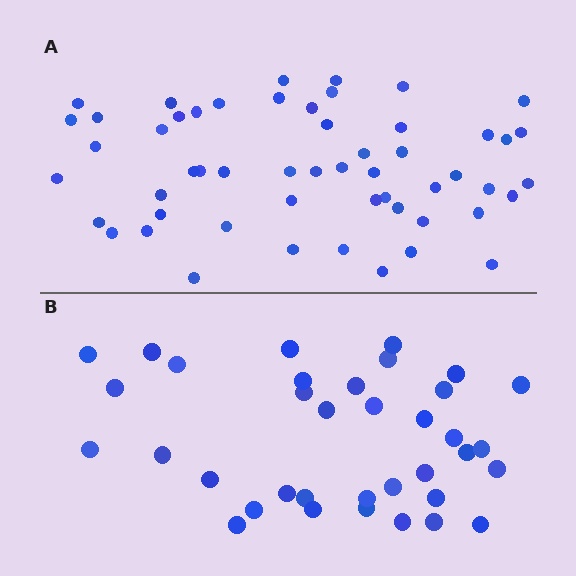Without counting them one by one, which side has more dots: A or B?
Region A (the top region) has more dots.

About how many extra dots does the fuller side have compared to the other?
Region A has approximately 20 more dots than region B.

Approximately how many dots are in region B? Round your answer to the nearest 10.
About 40 dots. (The exact count is 36, which rounds to 40.)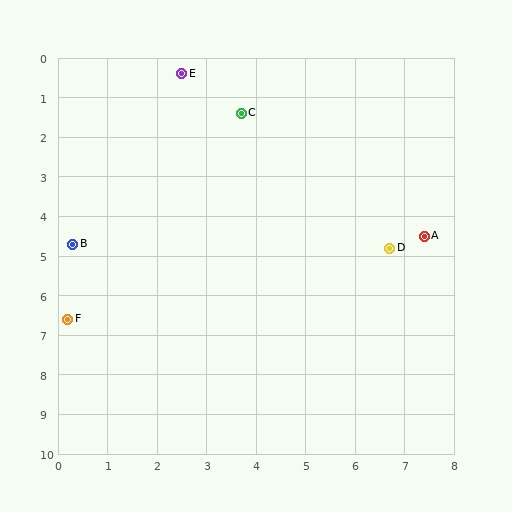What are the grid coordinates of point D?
Point D is at approximately (6.7, 4.8).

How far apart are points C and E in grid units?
Points C and E are about 1.6 grid units apart.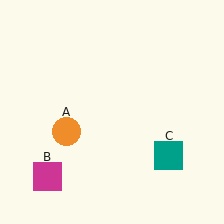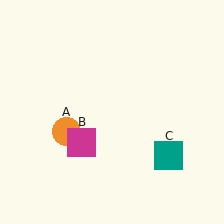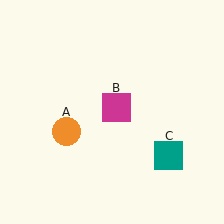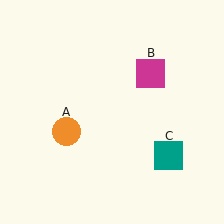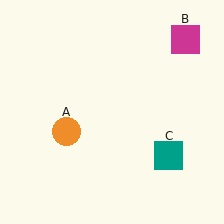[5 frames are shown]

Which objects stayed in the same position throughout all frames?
Orange circle (object A) and teal square (object C) remained stationary.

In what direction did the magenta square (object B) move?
The magenta square (object B) moved up and to the right.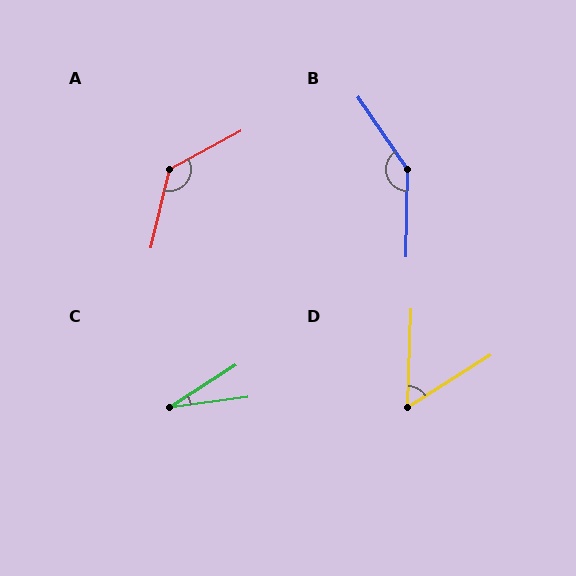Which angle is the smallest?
C, at approximately 25 degrees.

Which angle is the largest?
B, at approximately 145 degrees.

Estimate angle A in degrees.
Approximately 132 degrees.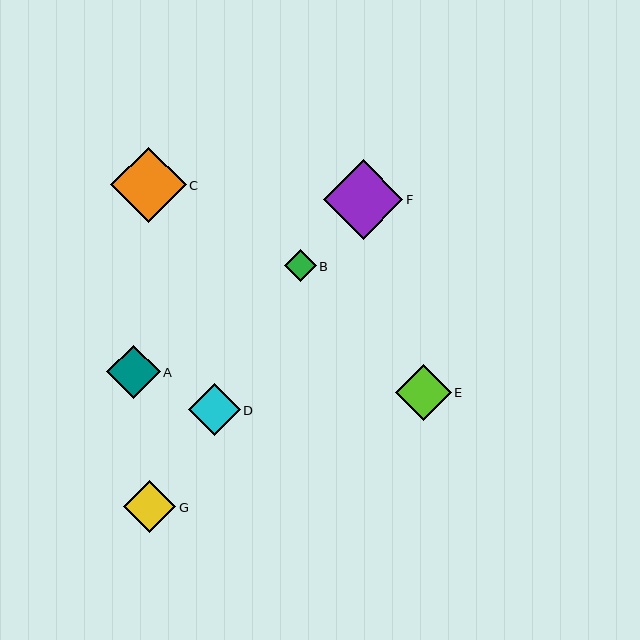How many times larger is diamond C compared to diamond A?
Diamond C is approximately 1.4 times the size of diamond A.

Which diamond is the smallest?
Diamond B is the smallest with a size of approximately 32 pixels.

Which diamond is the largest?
Diamond F is the largest with a size of approximately 80 pixels.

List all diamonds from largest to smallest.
From largest to smallest: F, C, E, A, D, G, B.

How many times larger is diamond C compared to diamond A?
Diamond C is approximately 1.4 times the size of diamond A.